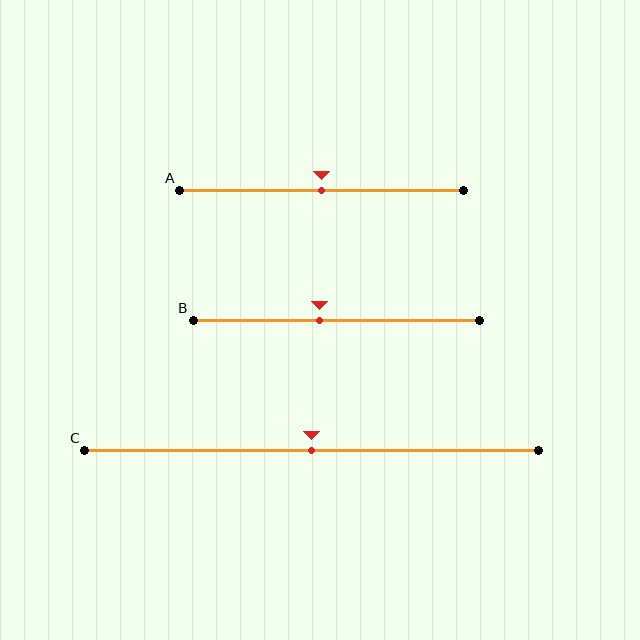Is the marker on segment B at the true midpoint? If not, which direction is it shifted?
No, the marker on segment B is shifted to the left by about 6% of the segment length.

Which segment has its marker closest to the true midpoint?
Segment A has its marker closest to the true midpoint.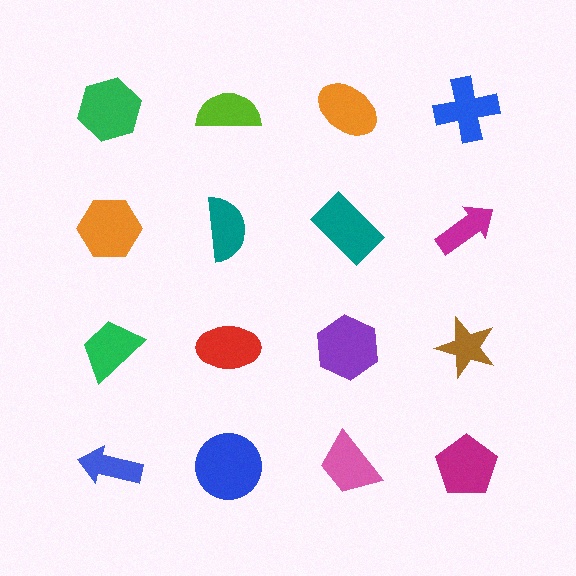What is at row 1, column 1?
A green hexagon.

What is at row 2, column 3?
A teal rectangle.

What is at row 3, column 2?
A red ellipse.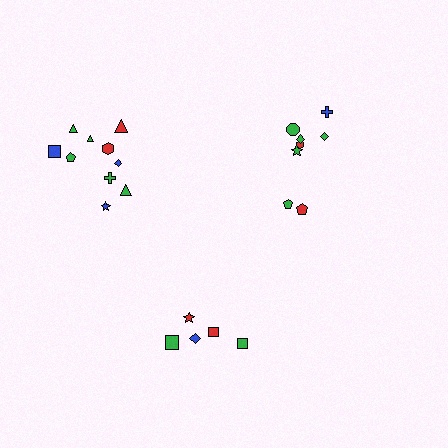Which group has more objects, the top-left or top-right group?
The top-left group.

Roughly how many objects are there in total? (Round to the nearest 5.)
Roughly 25 objects in total.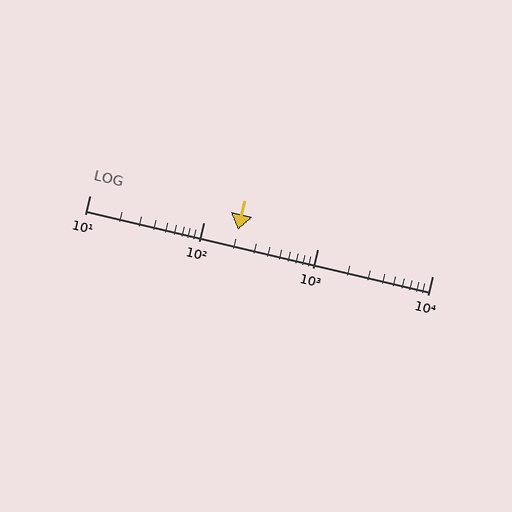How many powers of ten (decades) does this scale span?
The scale spans 3 decades, from 10 to 10000.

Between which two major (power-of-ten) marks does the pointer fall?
The pointer is between 100 and 1000.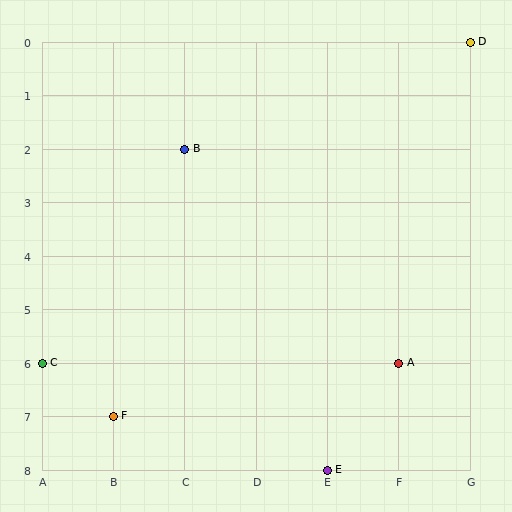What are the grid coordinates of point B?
Point B is at grid coordinates (C, 2).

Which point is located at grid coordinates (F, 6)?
Point A is at (F, 6).